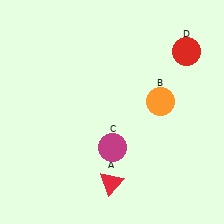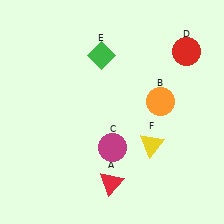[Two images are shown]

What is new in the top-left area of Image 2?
A green diamond (E) was added in the top-left area of Image 2.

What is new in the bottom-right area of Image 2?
A yellow triangle (F) was added in the bottom-right area of Image 2.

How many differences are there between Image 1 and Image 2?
There are 2 differences between the two images.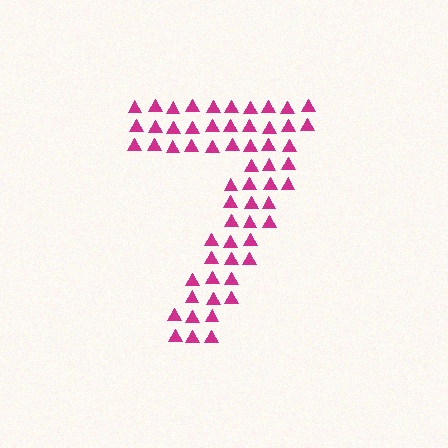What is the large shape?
The large shape is the digit 7.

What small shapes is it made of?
It is made of small triangles.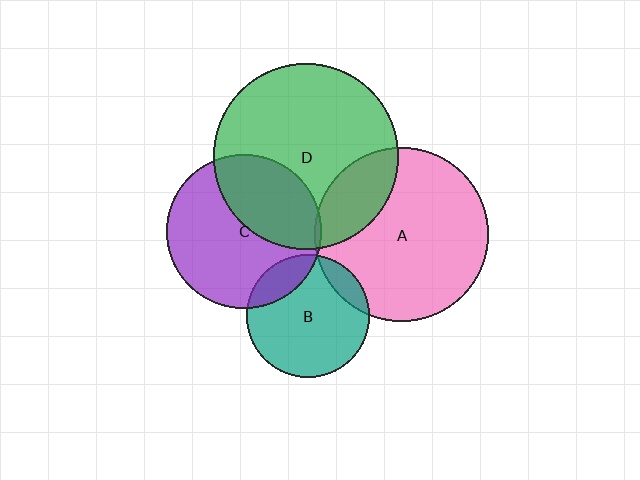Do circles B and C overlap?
Yes.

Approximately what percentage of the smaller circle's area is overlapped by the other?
Approximately 15%.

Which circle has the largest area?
Circle D (green).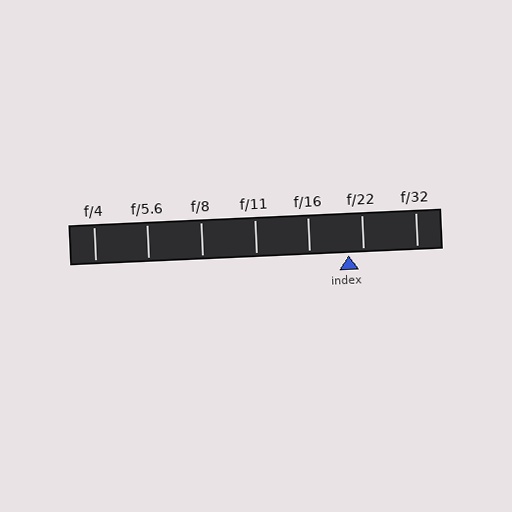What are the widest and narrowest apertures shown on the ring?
The widest aperture shown is f/4 and the narrowest is f/32.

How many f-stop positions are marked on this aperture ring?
There are 7 f-stop positions marked.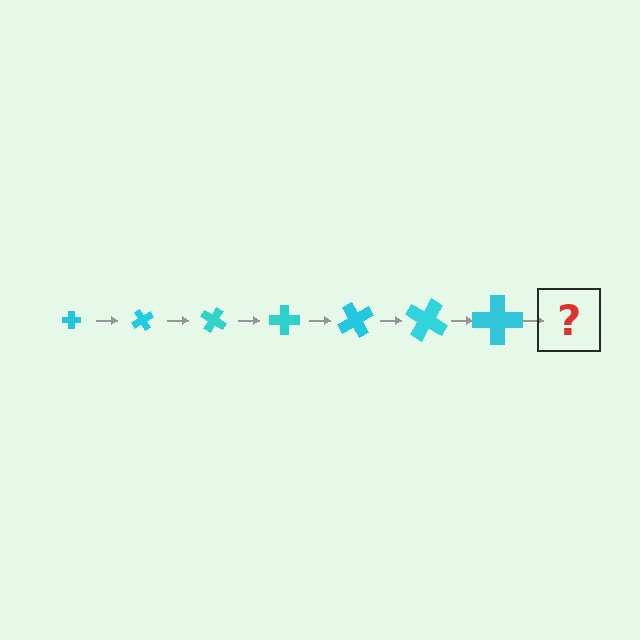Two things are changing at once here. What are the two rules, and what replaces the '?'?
The two rules are that the cross grows larger each step and it rotates 60 degrees each step. The '?' should be a cross, larger than the previous one and rotated 420 degrees from the start.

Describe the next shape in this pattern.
It should be a cross, larger than the previous one and rotated 420 degrees from the start.